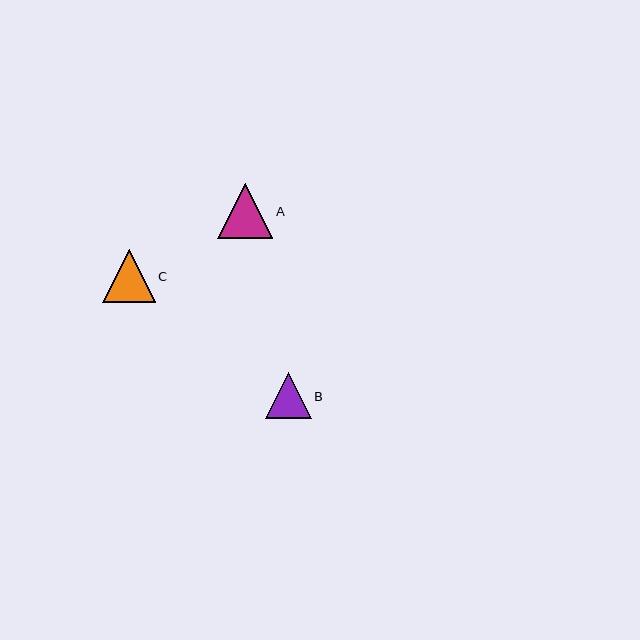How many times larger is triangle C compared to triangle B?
Triangle C is approximately 1.1 times the size of triangle B.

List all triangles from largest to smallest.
From largest to smallest: A, C, B.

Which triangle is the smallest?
Triangle B is the smallest with a size of approximately 46 pixels.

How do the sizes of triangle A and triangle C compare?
Triangle A and triangle C are approximately the same size.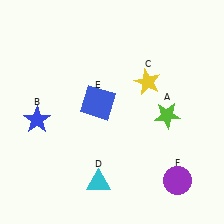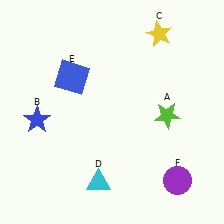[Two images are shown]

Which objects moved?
The objects that moved are: the yellow star (C), the blue square (E).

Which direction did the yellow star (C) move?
The yellow star (C) moved up.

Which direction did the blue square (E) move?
The blue square (E) moved left.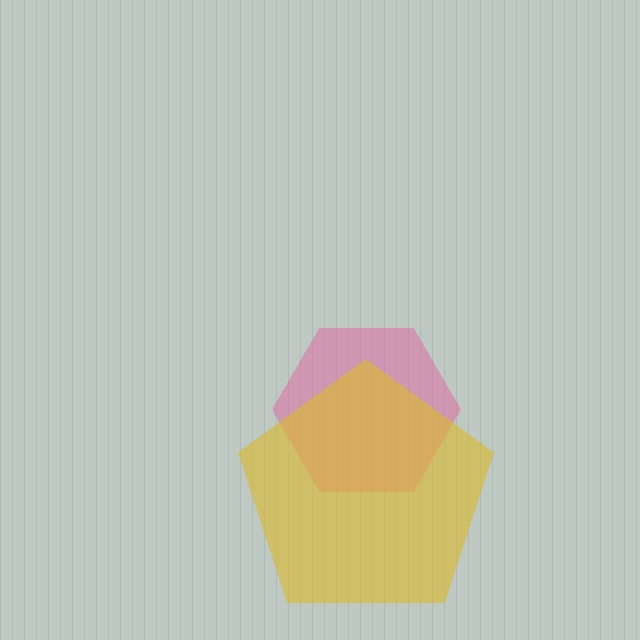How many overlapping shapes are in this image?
There are 2 overlapping shapes in the image.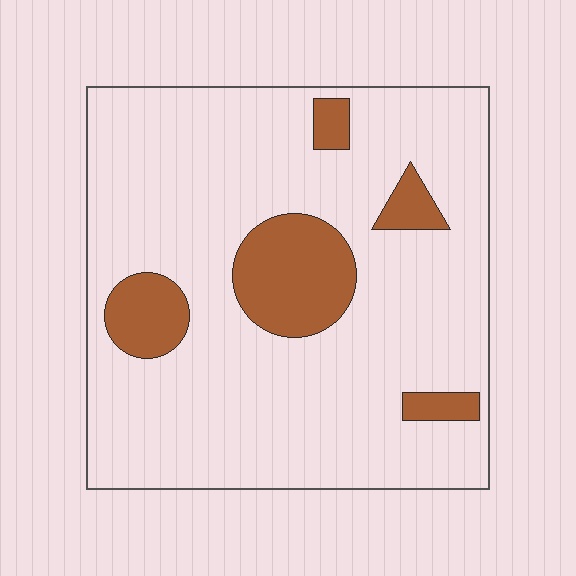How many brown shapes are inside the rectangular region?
5.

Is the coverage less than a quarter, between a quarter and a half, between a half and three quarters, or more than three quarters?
Less than a quarter.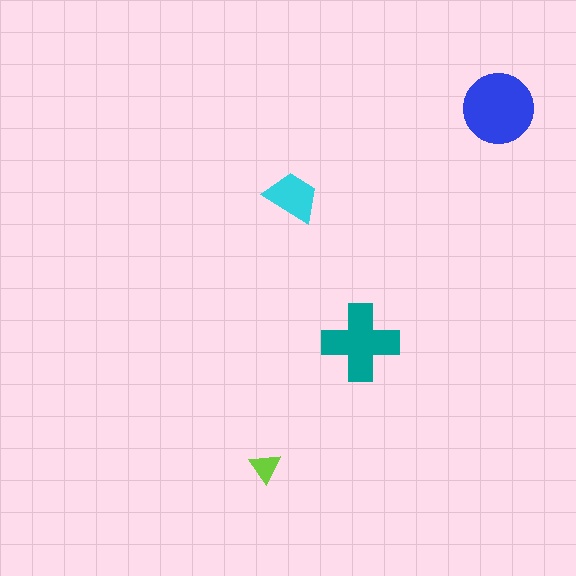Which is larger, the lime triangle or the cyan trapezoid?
The cyan trapezoid.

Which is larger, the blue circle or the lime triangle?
The blue circle.